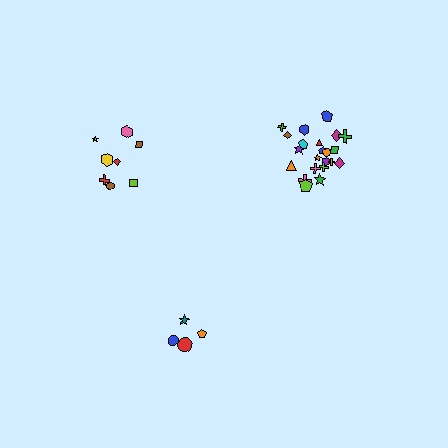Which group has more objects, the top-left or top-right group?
The top-right group.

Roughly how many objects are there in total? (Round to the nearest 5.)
Roughly 35 objects in total.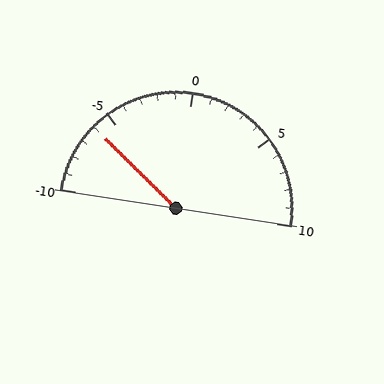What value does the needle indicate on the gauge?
The needle indicates approximately -6.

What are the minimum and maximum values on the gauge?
The gauge ranges from -10 to 10.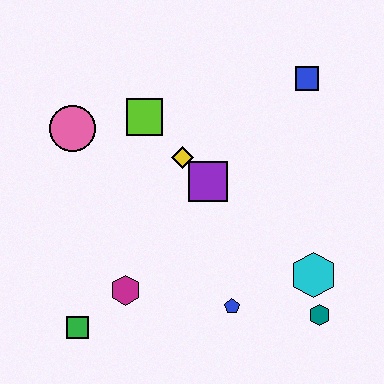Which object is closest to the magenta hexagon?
The green square is closest to the magenta hexagon.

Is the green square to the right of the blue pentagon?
No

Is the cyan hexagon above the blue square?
No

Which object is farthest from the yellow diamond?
The teal hexagon is farthest from the yellow diamond.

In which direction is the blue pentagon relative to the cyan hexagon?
The blue pentagon is to the left of the cyan hexagon.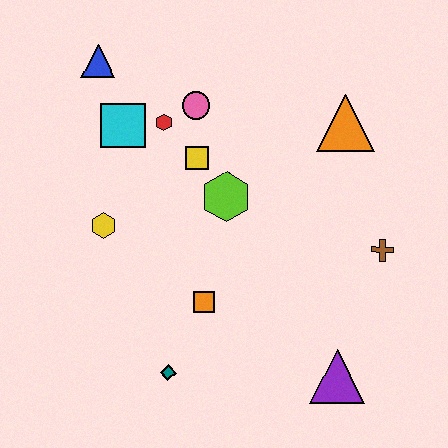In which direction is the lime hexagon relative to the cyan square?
The lime hexagon is to the right of the cyan square.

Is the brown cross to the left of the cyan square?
No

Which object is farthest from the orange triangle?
The teal diamond is farthest from the orange triangle.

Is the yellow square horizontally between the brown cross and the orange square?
No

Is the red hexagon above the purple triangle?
Yes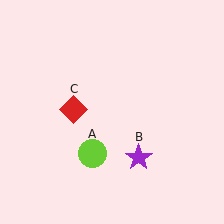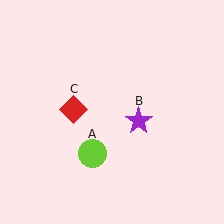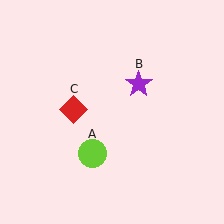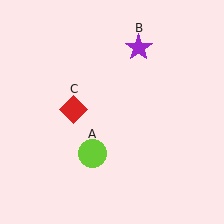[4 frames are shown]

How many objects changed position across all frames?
1 object changed position: purple star (object B).